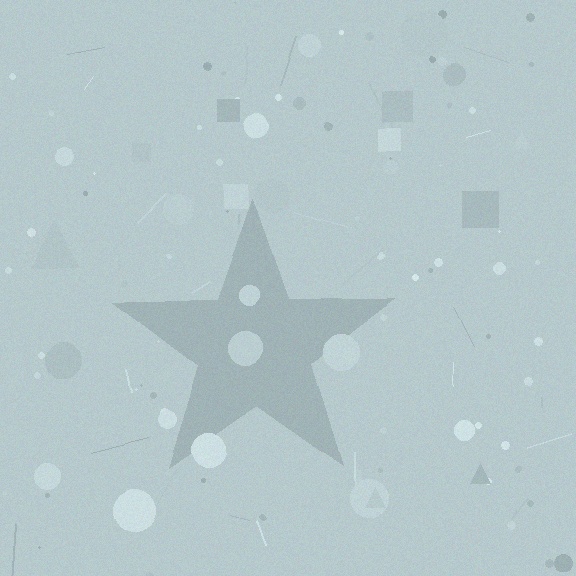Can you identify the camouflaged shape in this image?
The camouflaged shape is a star.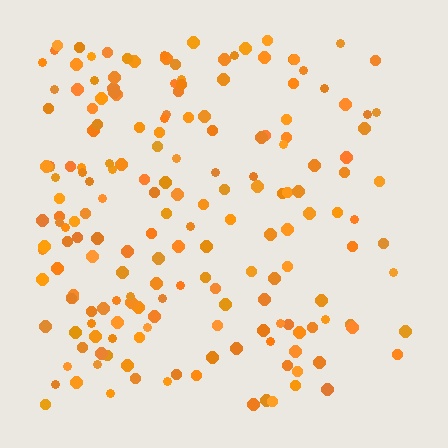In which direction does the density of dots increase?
From right to left, with the left side densest.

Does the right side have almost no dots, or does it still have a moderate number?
Still a moderate number, just noticeably fewer than the left.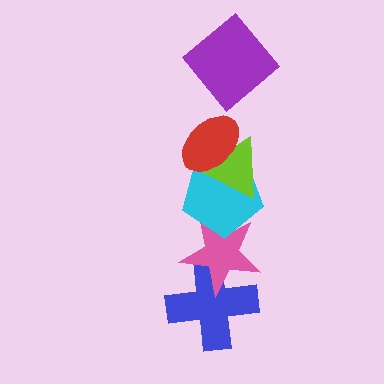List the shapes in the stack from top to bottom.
From top to bottom: the purple diamond, the red ellipse, the lime triangle, the cyan pentagon, the pink star, the blue cross.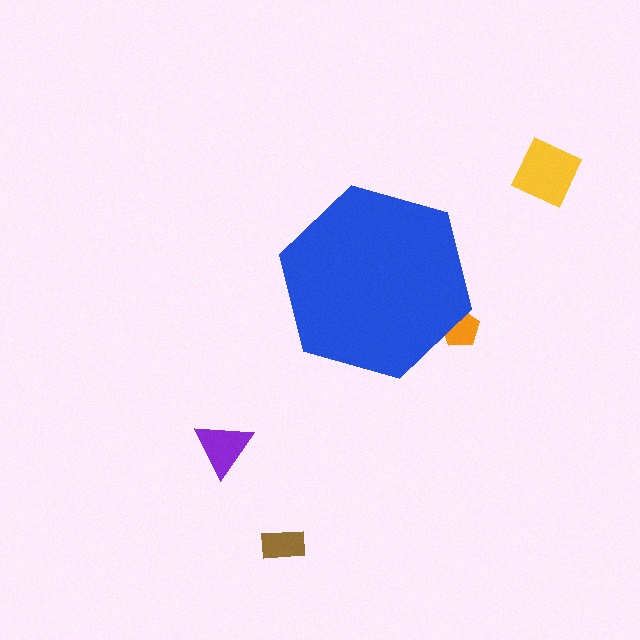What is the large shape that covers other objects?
A blue hexagon.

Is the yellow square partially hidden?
No, the yellow square is fully visible.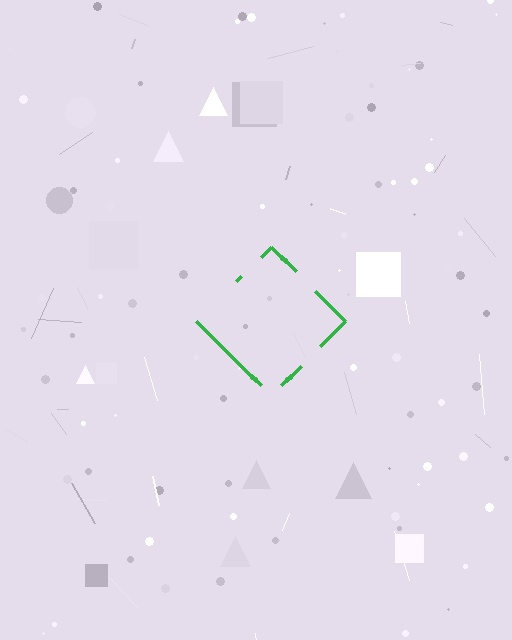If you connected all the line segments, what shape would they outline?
They would outline a diamond.